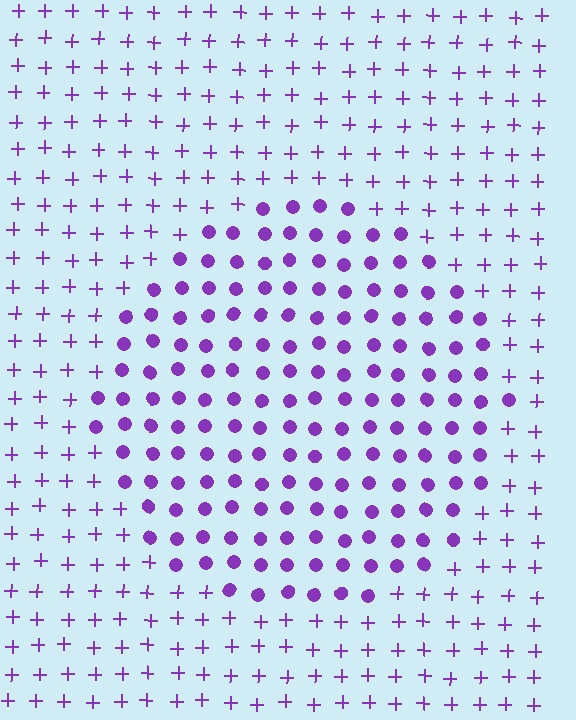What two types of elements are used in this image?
The image uses circles inside the circle region and plus signs outside it.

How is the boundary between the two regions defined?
The boundary is defined by a change in element shape: circles inside vs. plus signs outside. All elements share the same color and spacing.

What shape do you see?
I see a circle.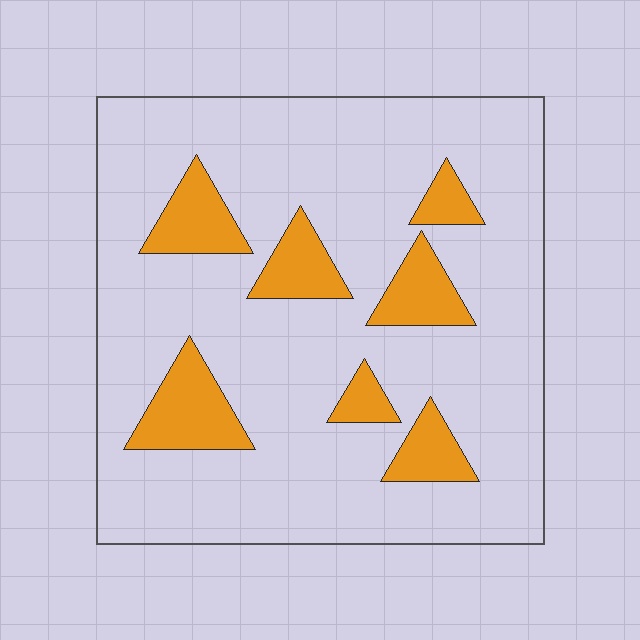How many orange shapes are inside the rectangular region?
7.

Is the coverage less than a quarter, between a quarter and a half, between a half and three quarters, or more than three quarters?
Less than a quarter.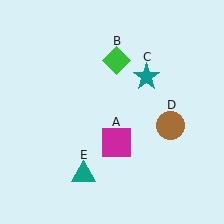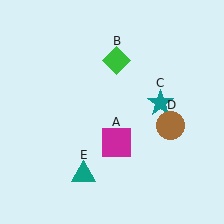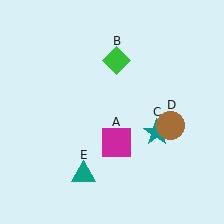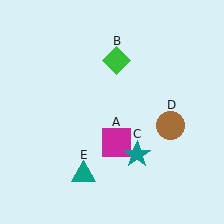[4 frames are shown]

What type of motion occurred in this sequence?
The teal star (object C) rotated clockwise around the center of the scene.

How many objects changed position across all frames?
1 object changed position: teal star (object C).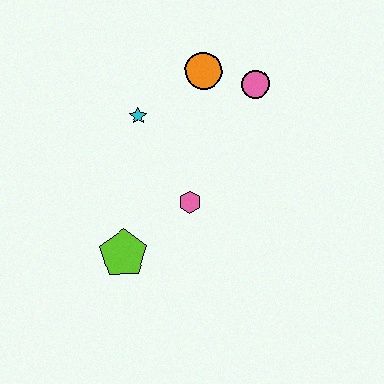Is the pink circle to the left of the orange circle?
No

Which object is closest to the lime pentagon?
The pink hexagon is closest to the lime pentagon.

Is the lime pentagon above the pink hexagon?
No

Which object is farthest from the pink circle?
The lime pentagon is farthest from the pink circle.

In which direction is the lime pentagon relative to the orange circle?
The lime pentagon is below the orange circle.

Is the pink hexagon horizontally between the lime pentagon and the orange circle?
Yes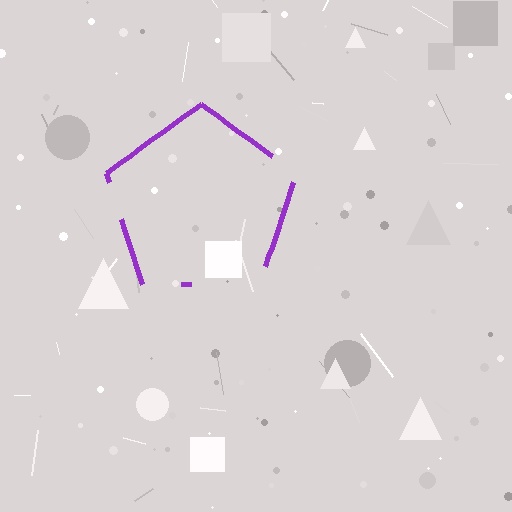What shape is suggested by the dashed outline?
The dashed outline suggests a pentagon.